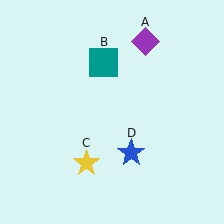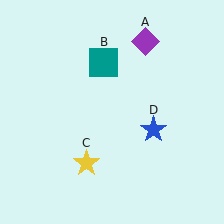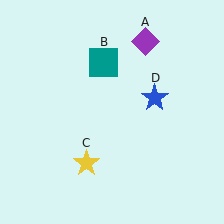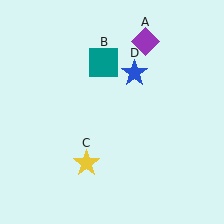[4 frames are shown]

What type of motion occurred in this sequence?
The blue star (object D) rotated counterclockwise around the center of the scene.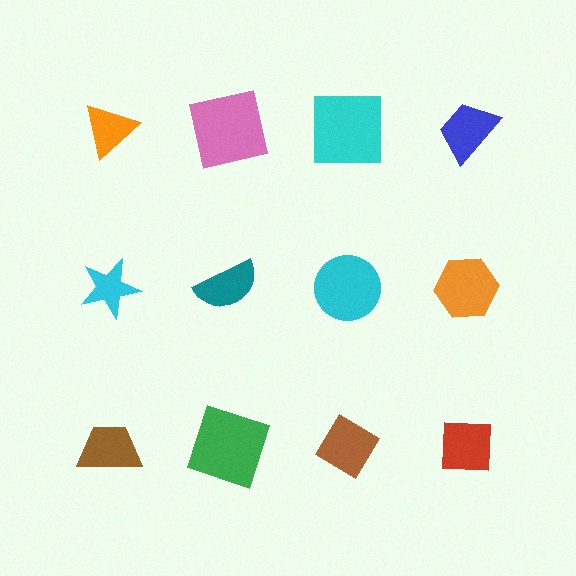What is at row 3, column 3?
A brown diamond.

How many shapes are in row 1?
4 shapes.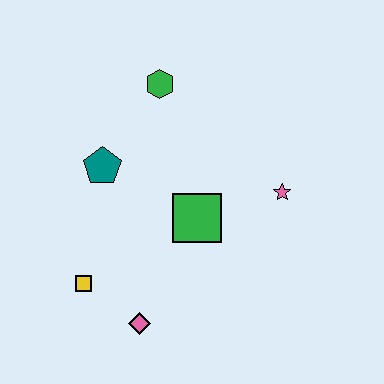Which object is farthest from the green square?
The green hexagon is farthest from the green square.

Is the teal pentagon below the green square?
No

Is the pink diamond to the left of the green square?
Yes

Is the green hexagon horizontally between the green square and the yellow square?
Yes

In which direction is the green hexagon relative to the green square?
The green hexagon is above the green square.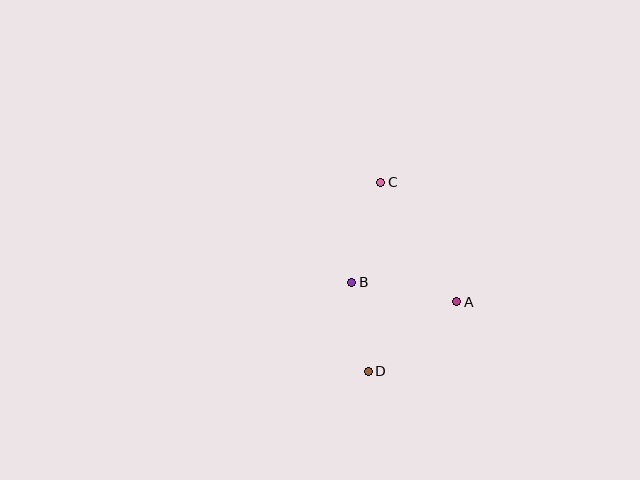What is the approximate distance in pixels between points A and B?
The distance between A and B is approximately 107 pixels.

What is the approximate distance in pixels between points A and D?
The distance between A and D is approximately 113 pixels.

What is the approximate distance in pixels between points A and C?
The distance between A and C is approximately 141 pixels.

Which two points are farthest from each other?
Points C and D are farthest from each other.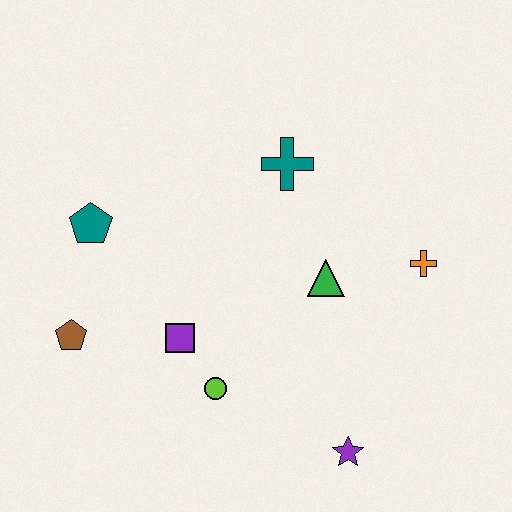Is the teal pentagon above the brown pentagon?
Yes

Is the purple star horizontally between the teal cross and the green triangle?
No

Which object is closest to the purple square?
The lime circle is closest to the purple square.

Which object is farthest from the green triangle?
The brown pentagon is farthest from the green triangle.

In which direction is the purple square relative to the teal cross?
The purple square is below the teal cross.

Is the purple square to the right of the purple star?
No